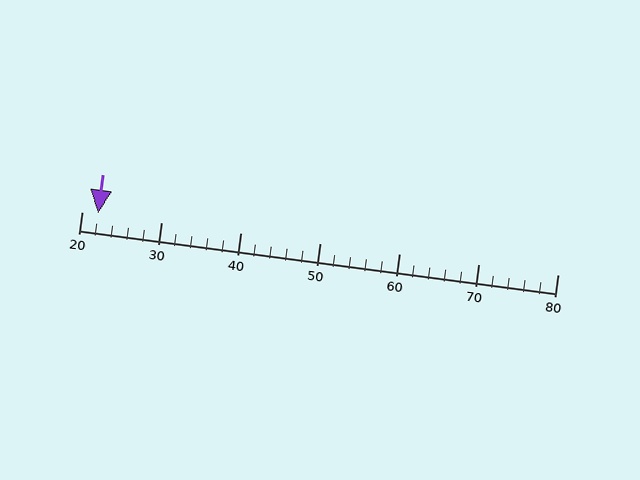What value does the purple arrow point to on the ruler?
The purple arrow points to approximately 22.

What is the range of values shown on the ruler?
The ruler shows values from 20 to 80.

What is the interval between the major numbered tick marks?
The major tick marks are spaced 10 units apart.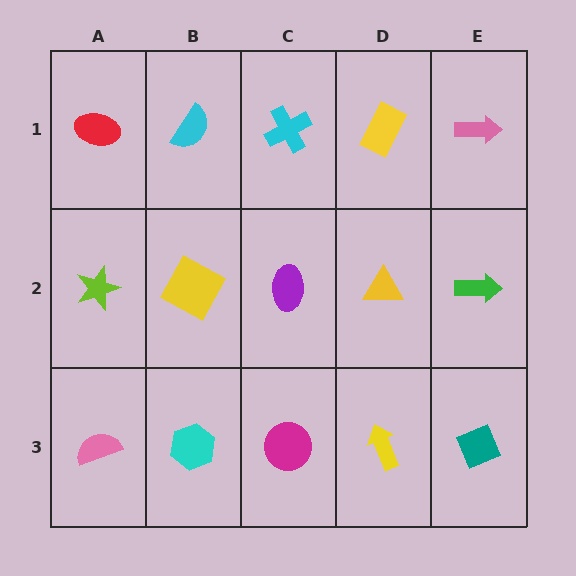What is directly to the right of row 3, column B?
A magenta circle.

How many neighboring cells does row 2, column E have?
3.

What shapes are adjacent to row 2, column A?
A red ellipse (row 1, column A), a pink semicircle (row 3, column A), a yellow square (row 2, column B).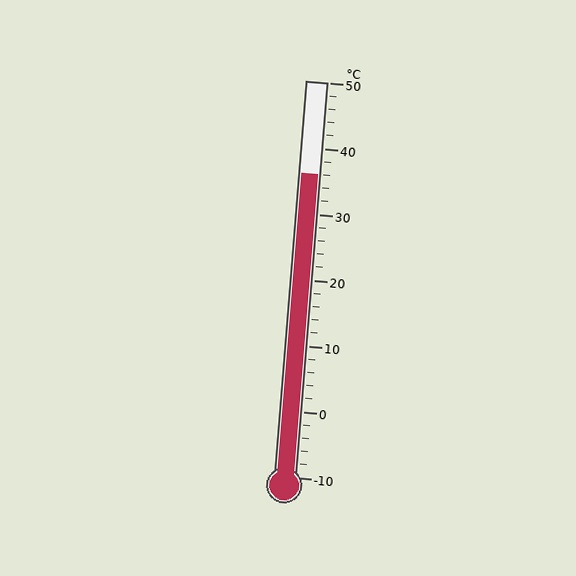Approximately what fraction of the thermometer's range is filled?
The thermometer is filled to approximately 75% of its range.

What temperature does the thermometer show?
The thermometer shows approximately 36°C.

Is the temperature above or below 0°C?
The temperature is above 0°C.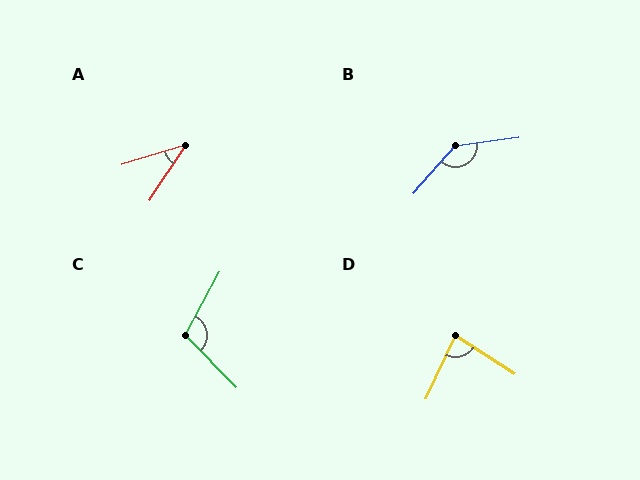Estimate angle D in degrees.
Approximately 82 degrees.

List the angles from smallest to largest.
A (40°), D (82°), C (107°), B (139°).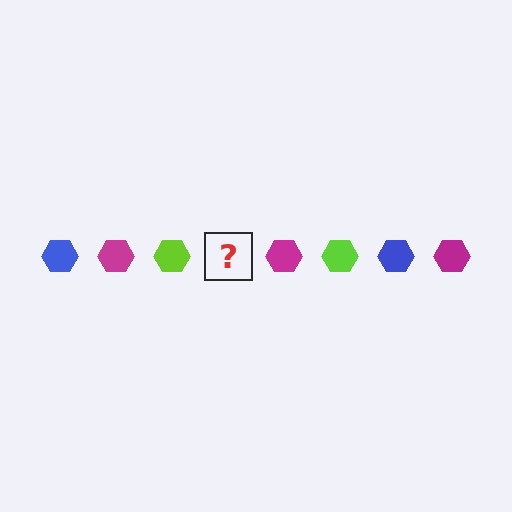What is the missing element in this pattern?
The missing element is a blue hexagon.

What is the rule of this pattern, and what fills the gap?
The rule is that the pattern cycles through blue, magenta, lime hexagons. The gap should be filled with a blue hexagon.